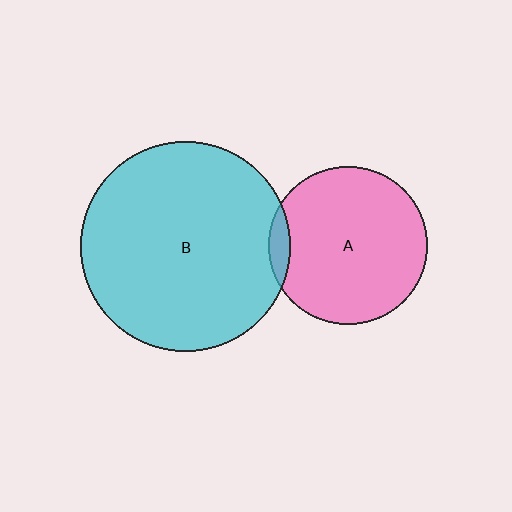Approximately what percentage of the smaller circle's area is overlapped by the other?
Approximately 5%.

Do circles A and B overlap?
Yes.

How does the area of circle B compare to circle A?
Approximately 1.8 times.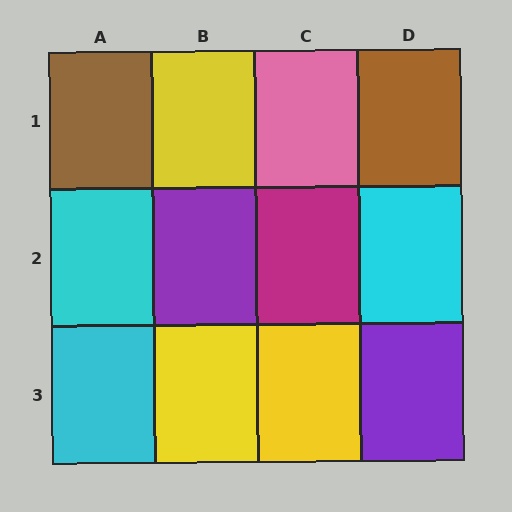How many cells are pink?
1 cell is pink.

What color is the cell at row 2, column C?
Magenta.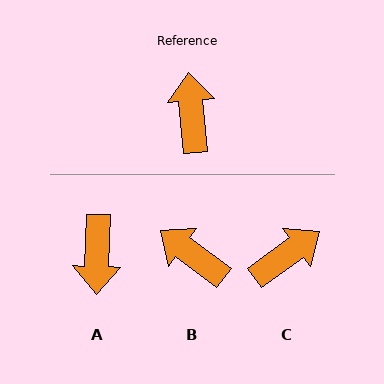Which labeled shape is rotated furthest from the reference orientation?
A, about 173 degrees away.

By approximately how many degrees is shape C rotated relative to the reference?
Approximately 60 degrees clockwise.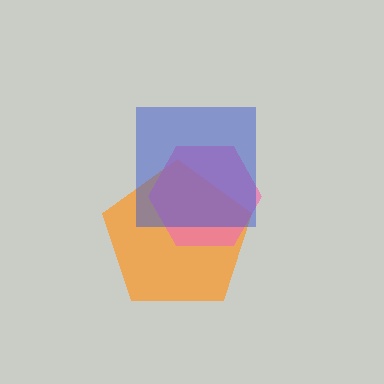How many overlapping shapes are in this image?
There are 3 overlapping shapes in the image.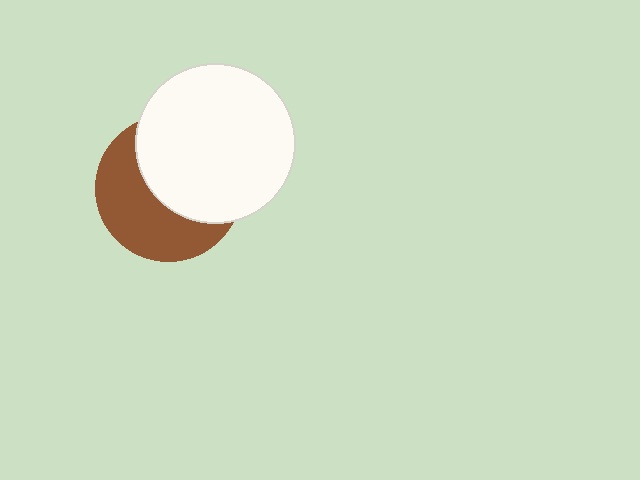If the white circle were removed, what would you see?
You would see the complete brown circle.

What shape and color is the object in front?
The object in front is a white circle.